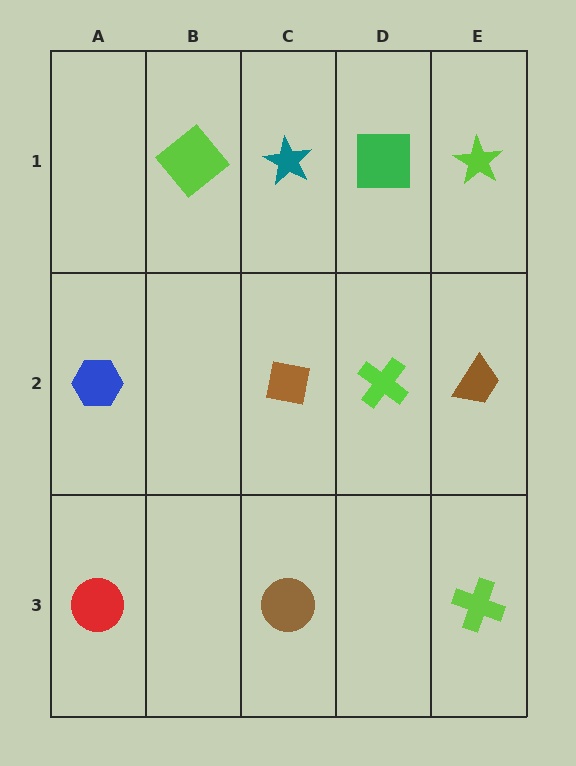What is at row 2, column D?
A lime cross.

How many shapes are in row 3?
3 shapes.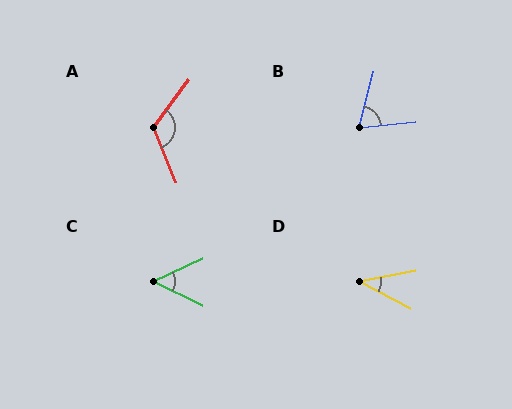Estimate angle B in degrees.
Approximately 70 degrees.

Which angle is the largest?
A, at approximately 121 degrees.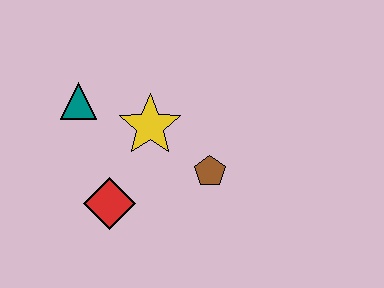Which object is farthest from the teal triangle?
The brown pentagon is farthest from the teal triangle.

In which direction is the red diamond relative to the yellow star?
The red diamond is below the yellow star.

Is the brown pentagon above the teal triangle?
No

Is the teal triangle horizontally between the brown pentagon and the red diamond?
No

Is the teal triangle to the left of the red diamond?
Yes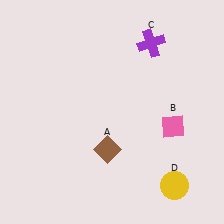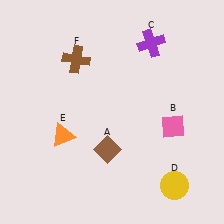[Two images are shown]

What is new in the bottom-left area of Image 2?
An orange triangle (E) was added in the bottom-left area of Image 2.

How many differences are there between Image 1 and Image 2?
There are 2 differences between the two images.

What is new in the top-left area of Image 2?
A brown cross (F) was added in the top-left area of Image 2.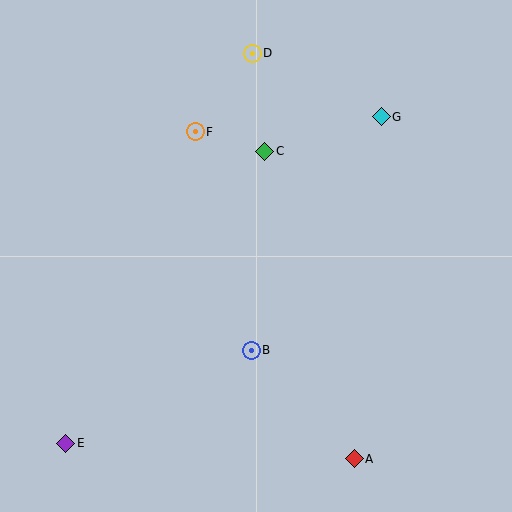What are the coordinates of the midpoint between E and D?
The midpoint between E and D is at (159, 248).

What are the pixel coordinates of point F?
Point F is at (195, 132).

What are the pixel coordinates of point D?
Point D is at (252, 53).